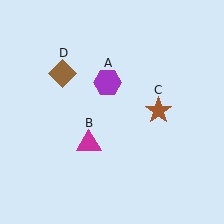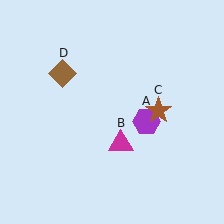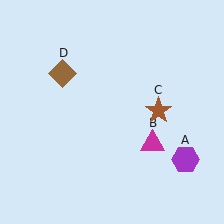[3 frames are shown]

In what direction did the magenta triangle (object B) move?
The magenta triangle (object B) moved right.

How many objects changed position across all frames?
2 objects changed position: purple hexagon (object A), magenta triangle (object B).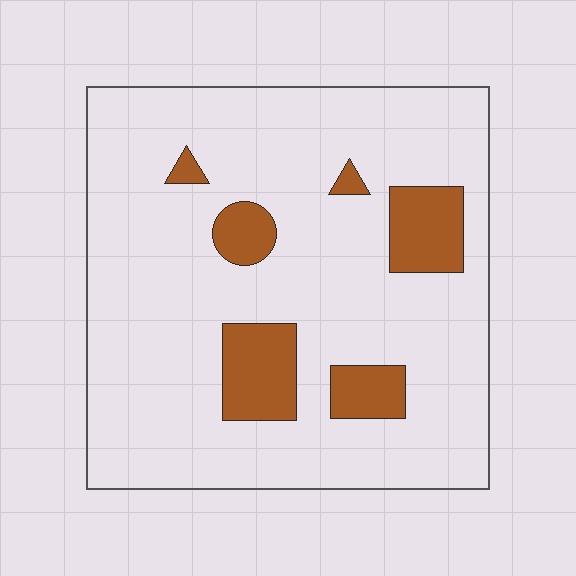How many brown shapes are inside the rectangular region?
6.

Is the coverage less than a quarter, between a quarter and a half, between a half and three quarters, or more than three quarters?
Less than a quarter.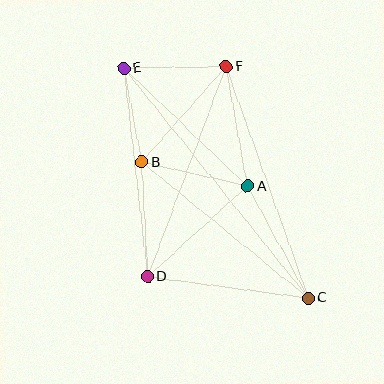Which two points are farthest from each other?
Points C and E are farthest from each other.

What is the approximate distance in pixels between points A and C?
The distance between A and C is approximately 127 pixels.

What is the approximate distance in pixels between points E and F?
The distance between E and F is approximately 102 pixels.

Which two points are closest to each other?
Points B and E are closest to each other.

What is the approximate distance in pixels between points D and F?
The distance between D and F is approximately 225 pixels.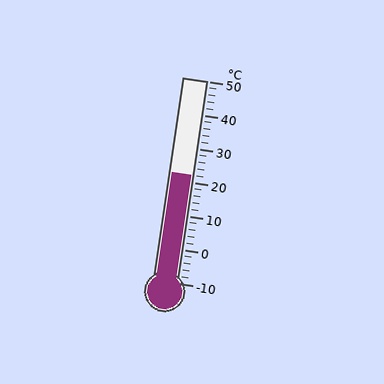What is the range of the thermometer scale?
The thermometer scale ranges from -10°C to 50°C.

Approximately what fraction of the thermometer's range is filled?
The thermometer is filled to approximately 55% of its range.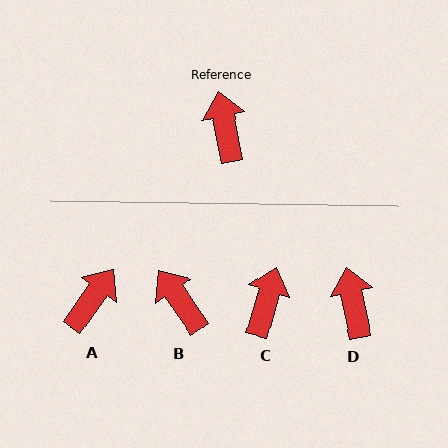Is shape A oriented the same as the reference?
No, it is off by about 47 degrees.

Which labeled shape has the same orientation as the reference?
D.